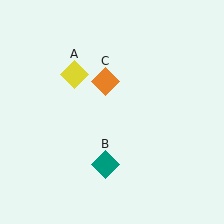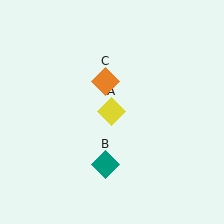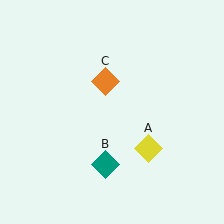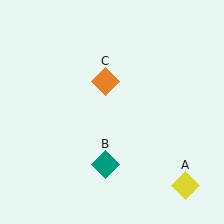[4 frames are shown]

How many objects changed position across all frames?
1 object changed position: yellow diamond (object A).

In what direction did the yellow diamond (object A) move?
The yellow diamond (object A) moved down and to the right.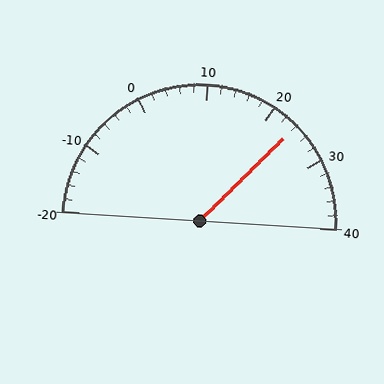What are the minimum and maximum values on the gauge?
The gauge ranges from -20 to 40.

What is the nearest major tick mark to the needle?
The nearest major tick mark is 20.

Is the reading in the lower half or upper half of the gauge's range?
The reading is in the upper half of the range (-20 to 40).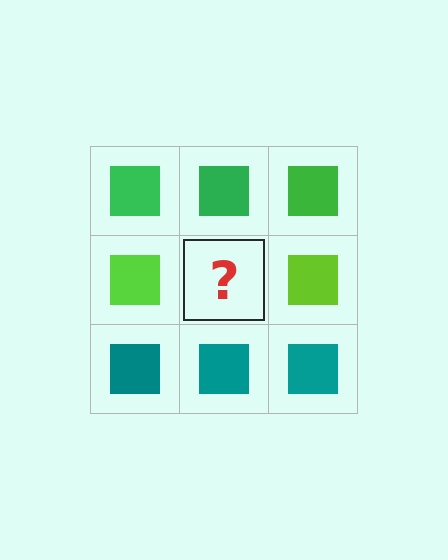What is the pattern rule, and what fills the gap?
The rule is that each row has a consistent color. The gap should be filled with a lime square.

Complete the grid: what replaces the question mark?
The question mark should be replaced with a lime square.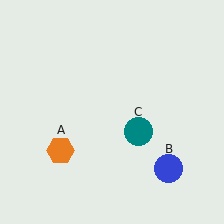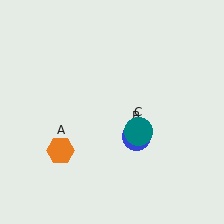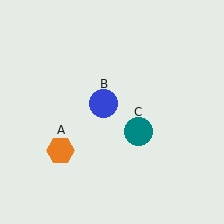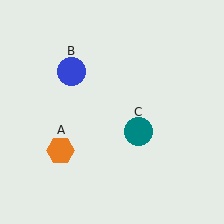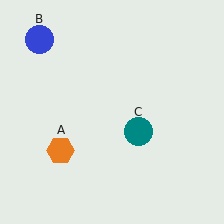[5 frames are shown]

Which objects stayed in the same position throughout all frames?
Orange hexagon (object A) and teal circle (object C) remained stationary.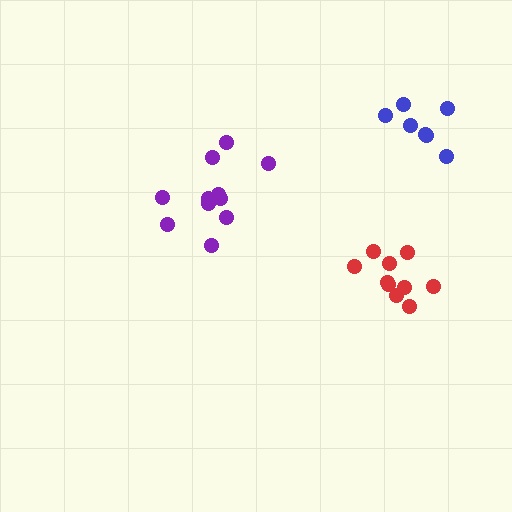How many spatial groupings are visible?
There are 3 spatial groupings.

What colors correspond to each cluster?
The clusters are colored: purple, blue, red.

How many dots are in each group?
Group 1: 12 dots, Group 2: 7 dots, Group 3: 10 dots (29 total).